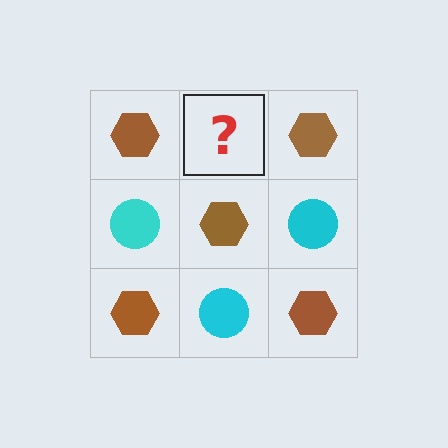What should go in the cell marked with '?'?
The missing cell should contain a cyan circle.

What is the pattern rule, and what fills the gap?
The rule is that it alternates brown hexagon and cyan circle in a checkerboard pattern. The gap should be filled with a cyan circle.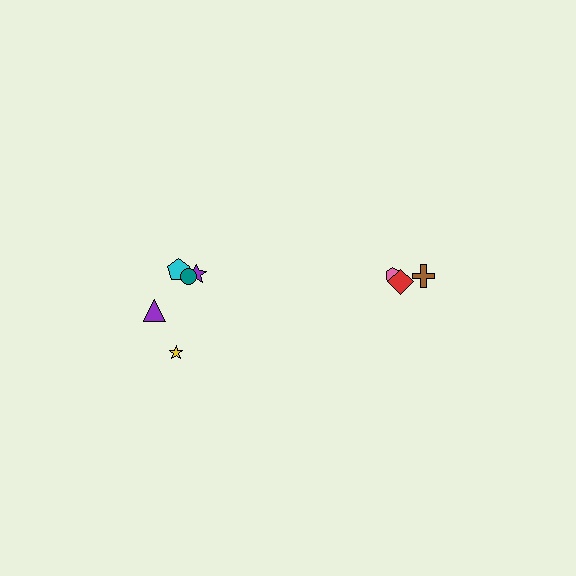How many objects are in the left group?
There are 5 objects.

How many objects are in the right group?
There are 3 objects.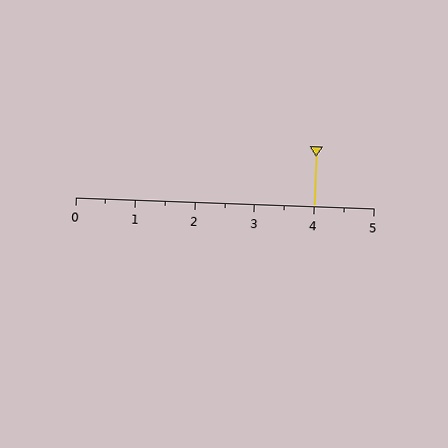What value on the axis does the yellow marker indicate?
The marker indicates approximately 4.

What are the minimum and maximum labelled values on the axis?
The axis runs from 0 to 5.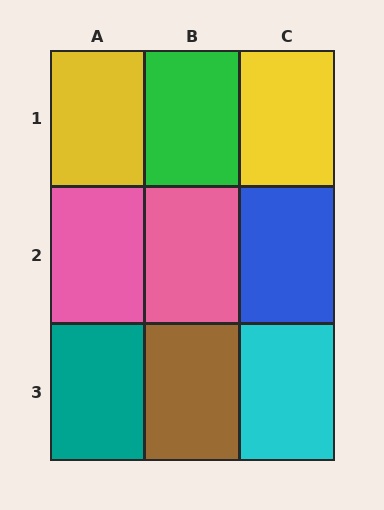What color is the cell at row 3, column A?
Teal.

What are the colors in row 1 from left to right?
Yellow, green, yellow.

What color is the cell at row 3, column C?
Cyan.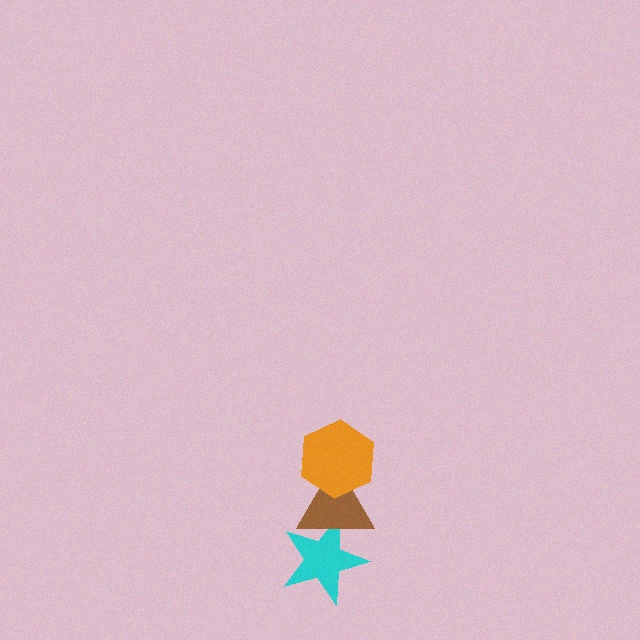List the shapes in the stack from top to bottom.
From top to bottom: the orange hexagon, the brown triangle, the cyan star.